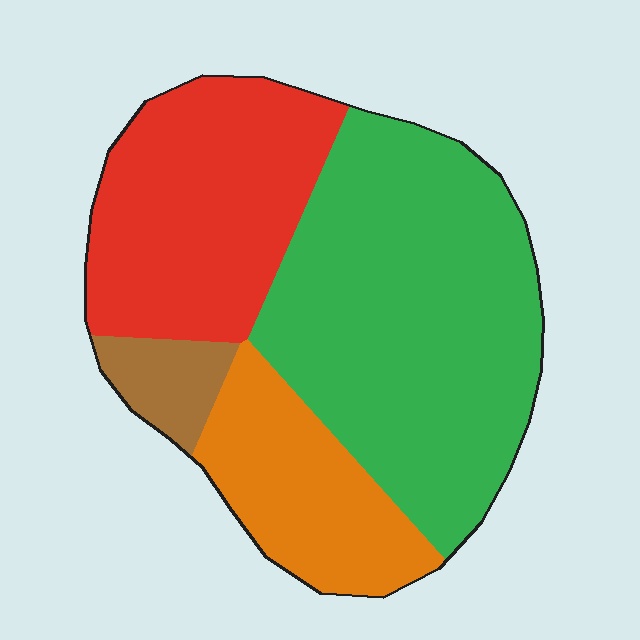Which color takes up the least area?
Brown, at roughly 5%.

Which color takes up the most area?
Green, at roughly 50%.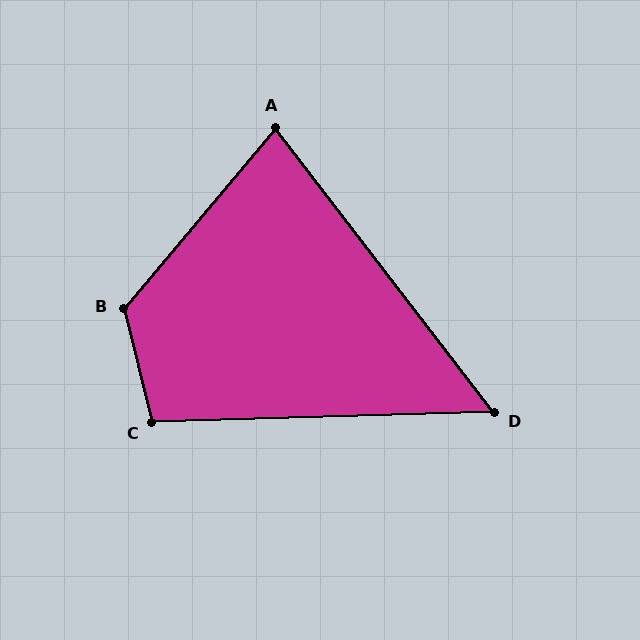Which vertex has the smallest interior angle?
D, at approximately 54 degrees.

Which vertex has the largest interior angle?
B, at approximately 126 degrees.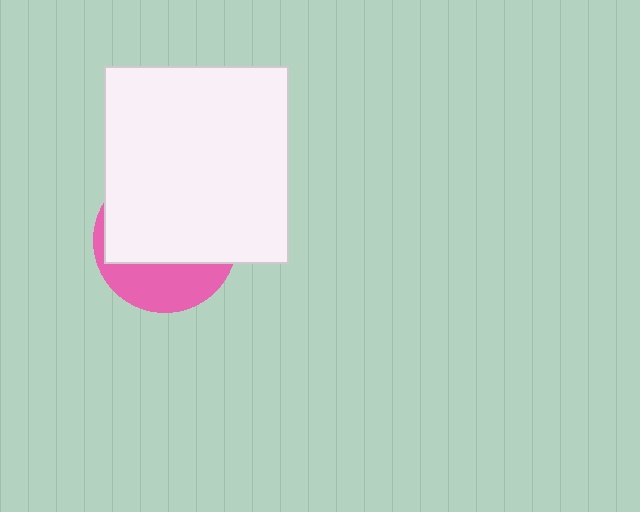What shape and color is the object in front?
The object in front is a white rectangle.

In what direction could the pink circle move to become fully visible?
The pink circle could move down. That would shift it out from behind the white rectangle entirely.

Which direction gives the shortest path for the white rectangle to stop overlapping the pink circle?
Moving up gives the shortest separation.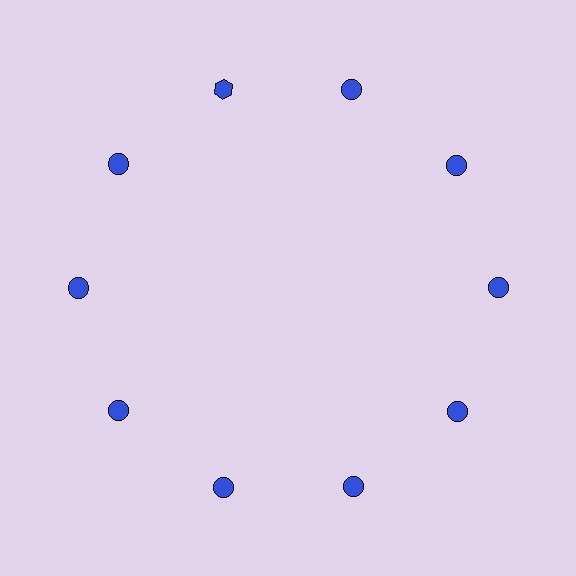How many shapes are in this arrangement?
There are 10 shapes arranged in a ring pattern.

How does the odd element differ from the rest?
It has a different shape: hexagon instead of circle.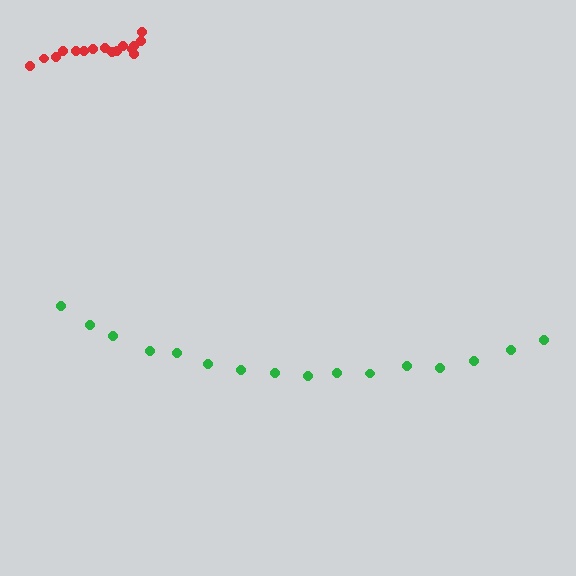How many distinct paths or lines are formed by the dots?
There are 2 distinct paths.